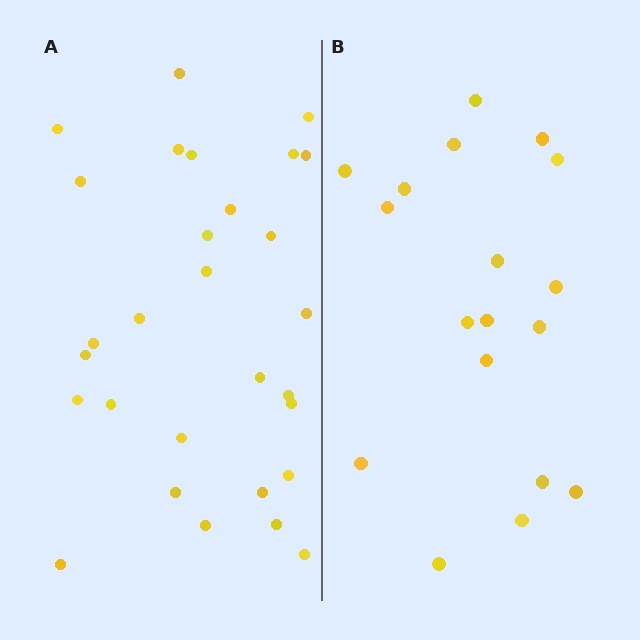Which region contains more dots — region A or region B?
Region A (the left region) has more dots.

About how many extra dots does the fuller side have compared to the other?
Region A has roughly 12 or so more dots than region B.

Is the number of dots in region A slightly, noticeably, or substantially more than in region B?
Region A has substantially more. The ratio is roughly 1.6 to 1.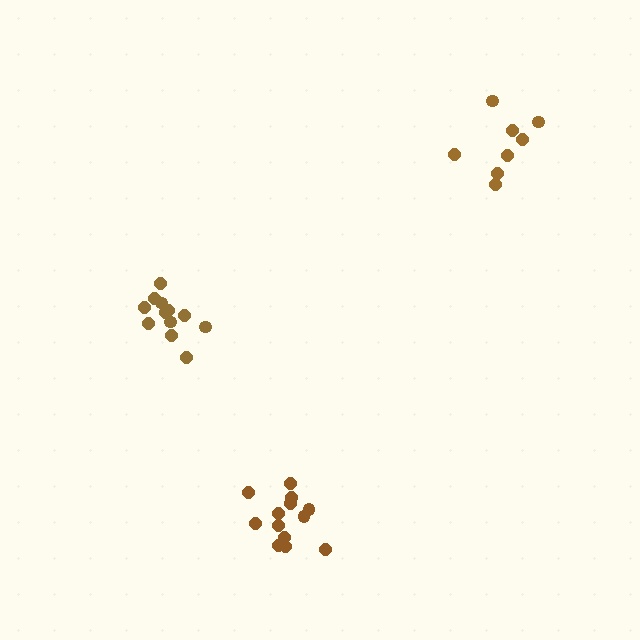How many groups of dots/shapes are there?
There are 3 groups.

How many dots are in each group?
Group 1: 12 dots, Group 2: 13 dots, Group 3: 8 dots (33 total).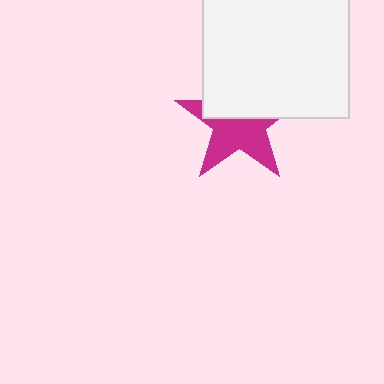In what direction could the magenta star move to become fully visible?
The magenta star could move down. That would shift it out from behind the white square entirely.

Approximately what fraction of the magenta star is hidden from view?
Roughly 46% of the magenta star is hidden behind the white square.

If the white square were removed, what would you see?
You would see the complete magenta star.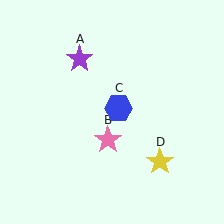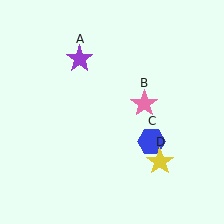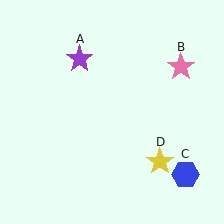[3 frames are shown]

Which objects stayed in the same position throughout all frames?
Purple star (object A) and yellow star (object D) remained stationary.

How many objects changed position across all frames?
2 objects changed position: pink star (object B), blue hexagon (object C).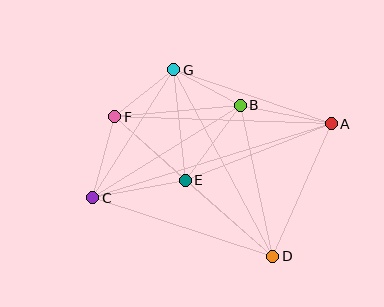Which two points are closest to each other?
Points B and G are closest to each other.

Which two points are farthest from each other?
Points A and C are farthest from each other.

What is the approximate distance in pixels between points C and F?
The distance between C and F is approximately 84 pixels.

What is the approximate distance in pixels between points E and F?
The distance between E and F is approximately 95 pixels.